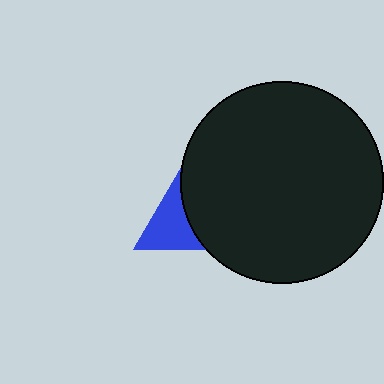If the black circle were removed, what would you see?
You would see the complete blue triangle.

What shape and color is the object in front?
The object in front is a black circle.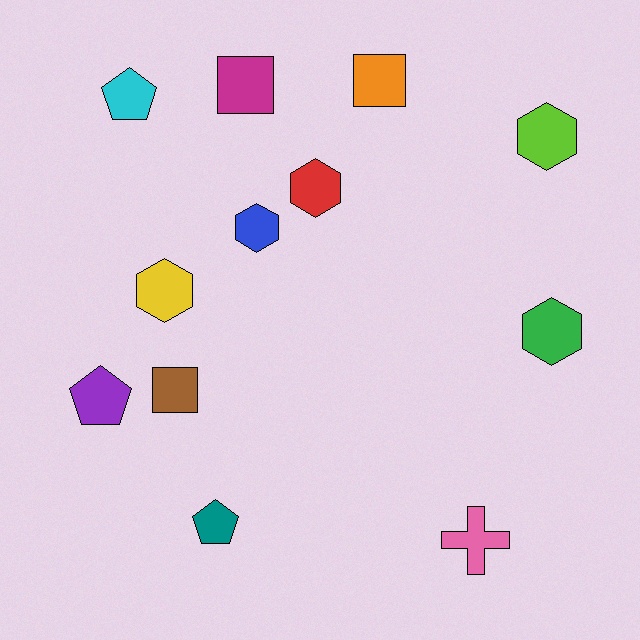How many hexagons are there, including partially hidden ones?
There are 5 hexagons.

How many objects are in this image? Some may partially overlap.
There are 12 objects.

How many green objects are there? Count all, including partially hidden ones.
There is 1 green object.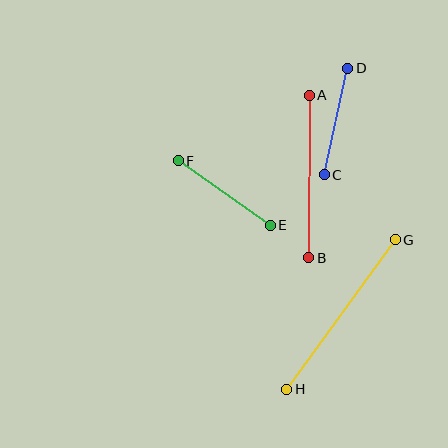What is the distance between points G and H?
The distance is approximately 185 pixels.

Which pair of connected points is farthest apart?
Points G and H are farthest apart.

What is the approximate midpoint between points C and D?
The midpoint is at approximately (336, 121) pixels.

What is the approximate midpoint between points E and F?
The midpoint is at approximately (224, 193) pixels.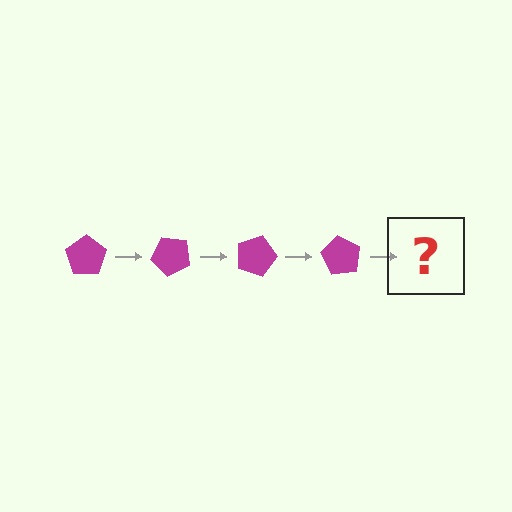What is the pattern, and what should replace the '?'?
The pattern is that the pentagon rotates 45 degrees each step. The '?' should be a magenta pentagon rotated 180 degrees.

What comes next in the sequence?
The next element should be a magenta pentagon rotated 180 degrees.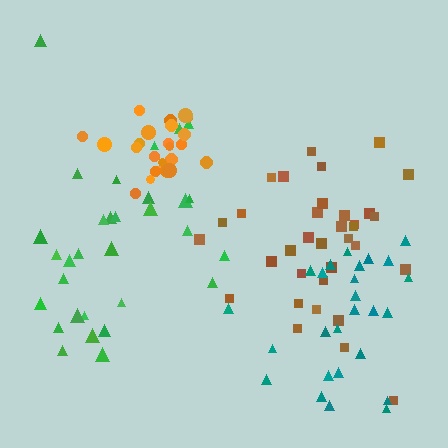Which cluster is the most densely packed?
Orange.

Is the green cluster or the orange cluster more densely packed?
Orange.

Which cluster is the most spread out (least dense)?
Green.